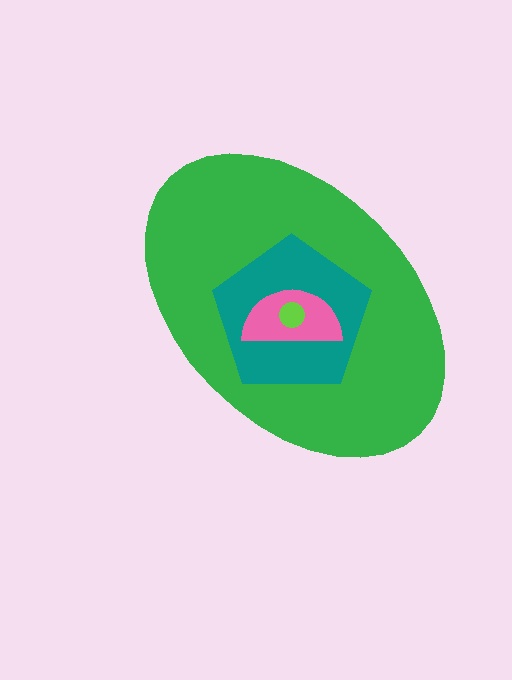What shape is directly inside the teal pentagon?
The pink semicircle.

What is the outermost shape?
The green ellipse.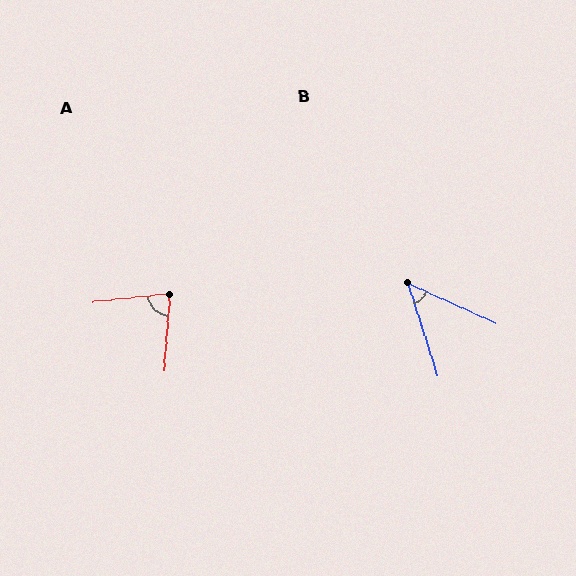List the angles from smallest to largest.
B (48°), A (80°).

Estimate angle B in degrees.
Approximately 48 degrees.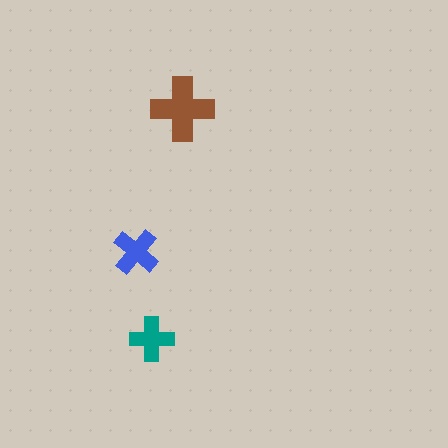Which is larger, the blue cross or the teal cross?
The blue one.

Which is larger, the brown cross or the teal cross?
The brown one.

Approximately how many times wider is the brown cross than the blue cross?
About 1.5 times wider.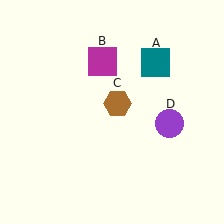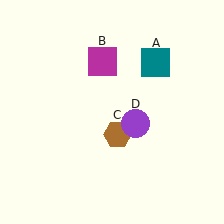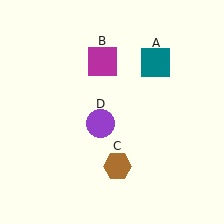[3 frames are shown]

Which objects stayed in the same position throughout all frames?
Teal square (object A) and magenta square (object B) remained stationary.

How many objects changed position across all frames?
2 objects changed position: brown hexagon (object C), purple circle (object D).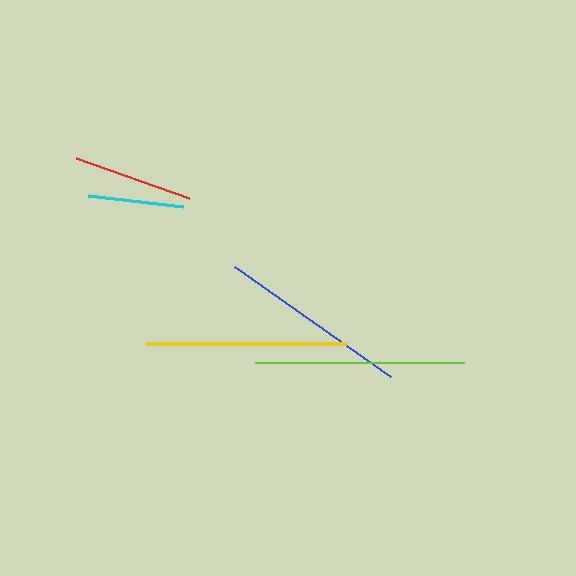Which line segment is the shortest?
The cyan line is the shortest at approximately 96 pixels.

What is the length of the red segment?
The red segment is approximately 120 pixels long.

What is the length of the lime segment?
The lime segment is approximately 209 pixels long.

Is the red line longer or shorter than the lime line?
The lime line is longer than the red line.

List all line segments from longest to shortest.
From longest to shortest: lime, yellow, blue, red, cyan.